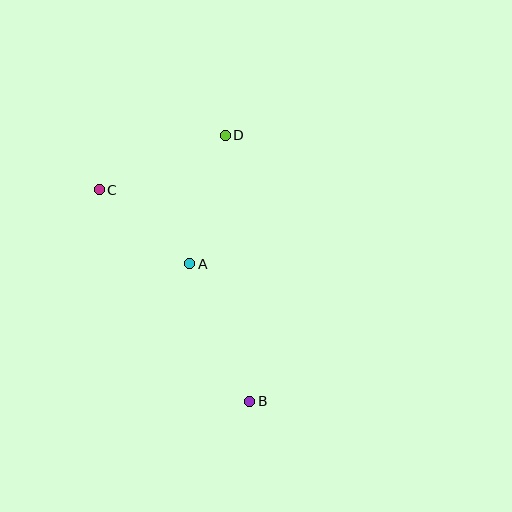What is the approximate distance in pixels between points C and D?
The distance between C and D is approximately 137 pixels.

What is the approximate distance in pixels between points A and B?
The distance between A and B is approximately 150 pixels.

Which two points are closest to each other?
Points A and C are closest to each other.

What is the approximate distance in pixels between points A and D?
The distance between A and D is approximately 133 pixels.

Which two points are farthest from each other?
Points B and D are farthest from each other.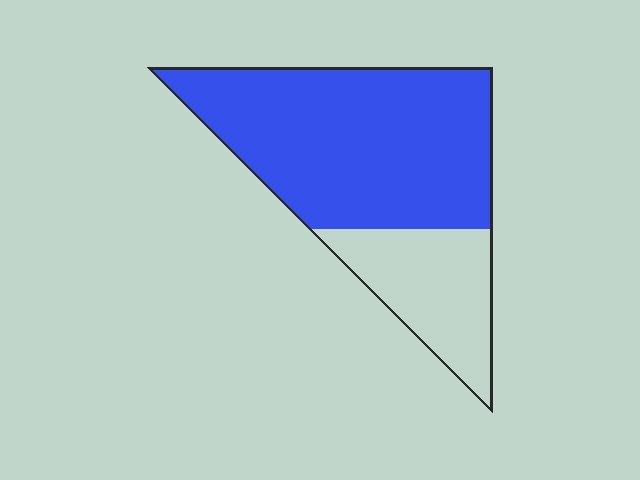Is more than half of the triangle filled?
Yes.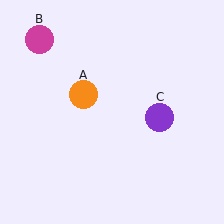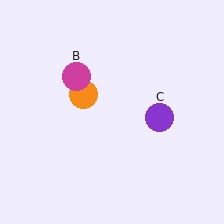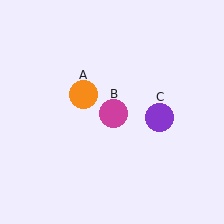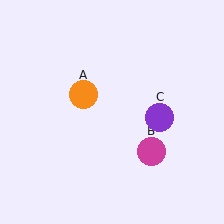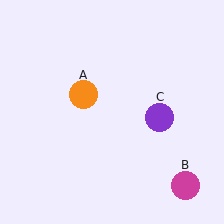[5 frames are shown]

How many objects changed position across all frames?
1 object changed position: magenta circle (object B).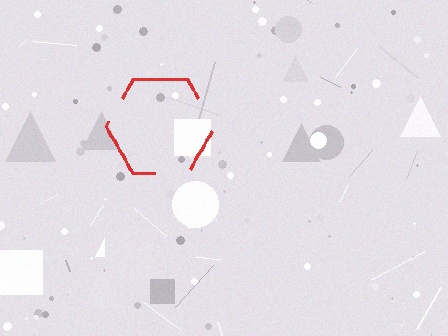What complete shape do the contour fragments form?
The contour fragments form a hexagon.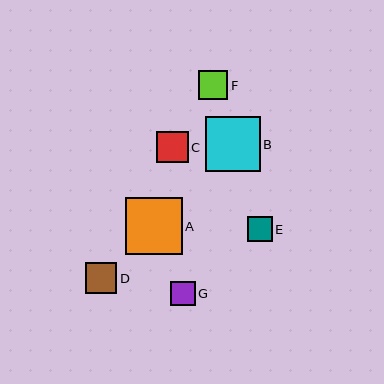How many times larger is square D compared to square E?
Square D is approximately 1.2 times the size of square E.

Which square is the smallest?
Square G is the smallest with a size of approximately 25 pixels.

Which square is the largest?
Square A is the largest with a size of approximately 57 pixels.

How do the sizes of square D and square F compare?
Square D and square F are approximately the same size.